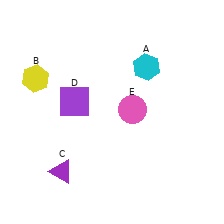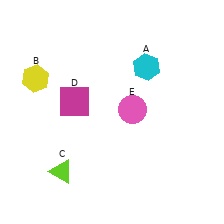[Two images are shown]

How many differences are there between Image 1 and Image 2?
There are 2 differences between the two images.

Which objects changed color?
C changed from purple to lime. D changed from purple to magenta.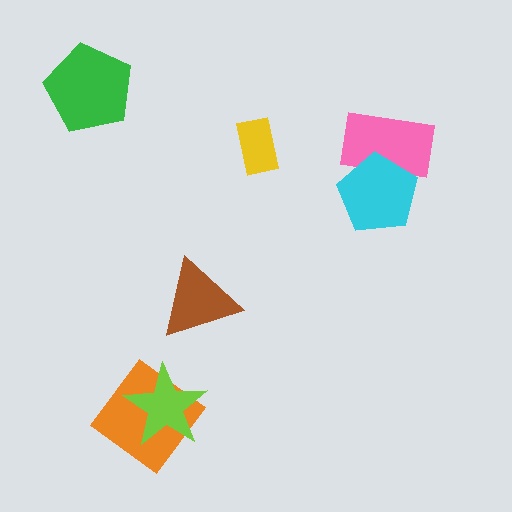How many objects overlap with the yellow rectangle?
0 objects overlap with the yellow rectangle.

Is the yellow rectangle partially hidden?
No, no other shape covers it.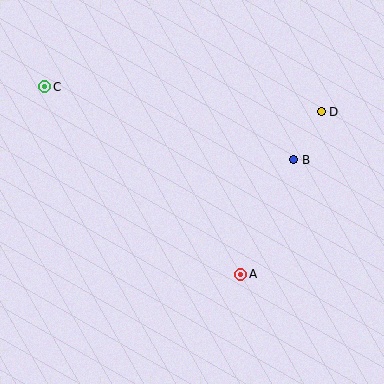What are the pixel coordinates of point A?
Point A is at (241, 274).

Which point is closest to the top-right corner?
Point D is closest to the top-right corner.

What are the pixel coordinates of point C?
Point C is at (45, 87).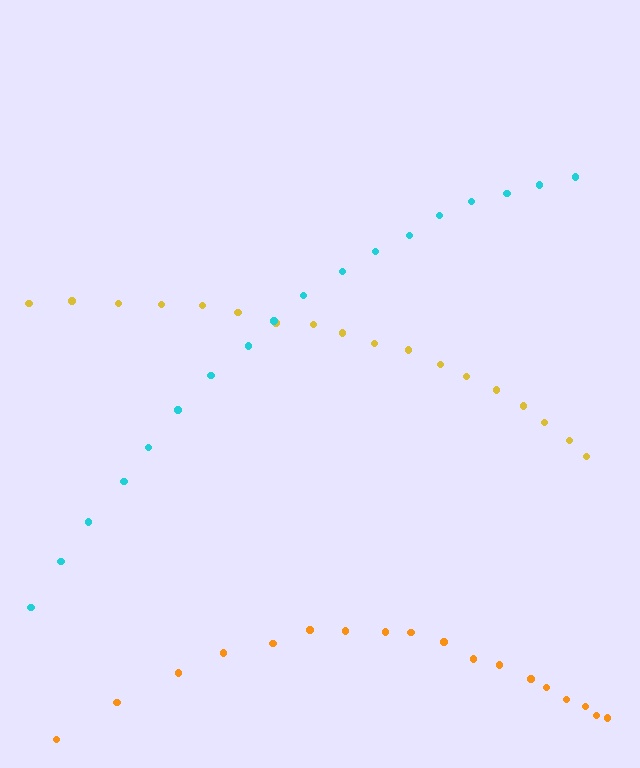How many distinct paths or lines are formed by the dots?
There are 3 distinct paths.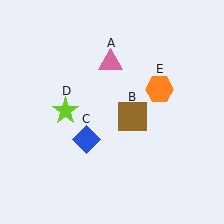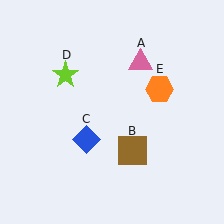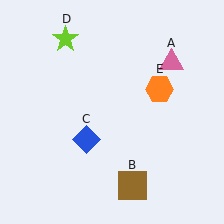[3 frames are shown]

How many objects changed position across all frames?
3 objects changed position: pink triangle (object A), brown square (object B), lime star (object D).